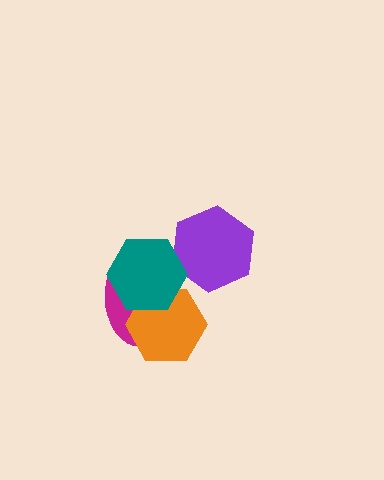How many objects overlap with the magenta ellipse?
2 objects overlap with the magenta ellipse.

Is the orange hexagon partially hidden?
Yes, it is partially covered by another shape.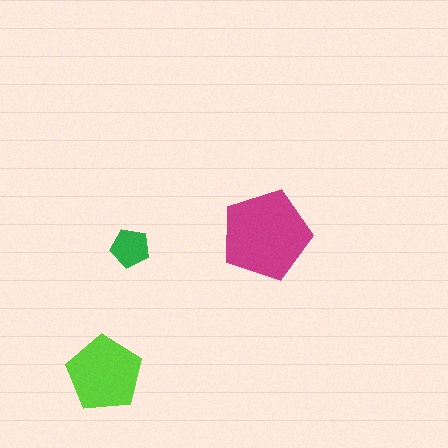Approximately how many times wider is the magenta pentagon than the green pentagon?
About 2.5 times wider.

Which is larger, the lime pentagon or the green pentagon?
The lime one.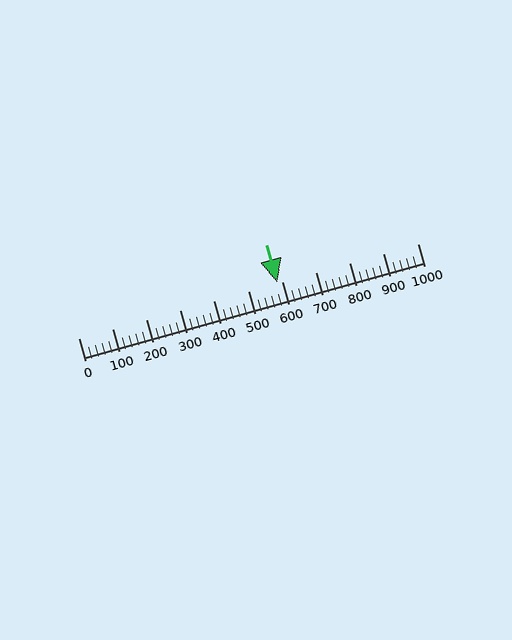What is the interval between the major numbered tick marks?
The major tick marks are spaced 100 units apart.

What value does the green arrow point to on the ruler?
The green arrow points to approximately 588.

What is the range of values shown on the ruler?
The ruler shows values from 0 to 1000.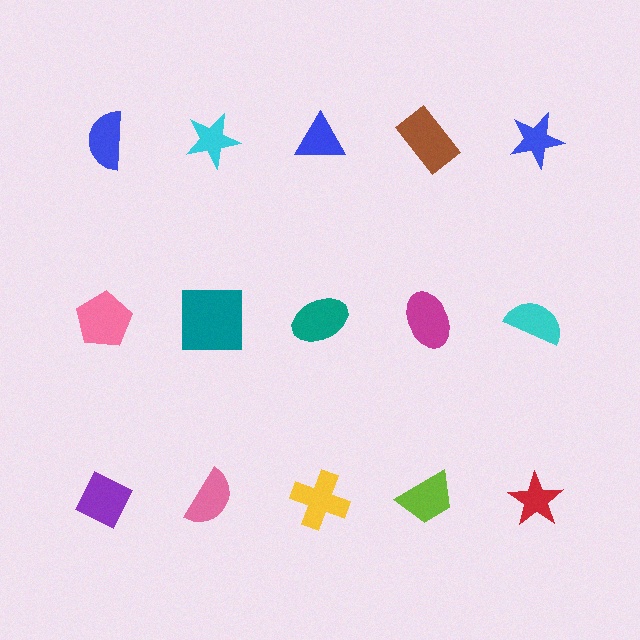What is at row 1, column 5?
A blue star.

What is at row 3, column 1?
A purple diamond.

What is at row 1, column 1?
A blue semicircle.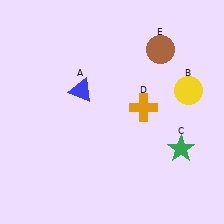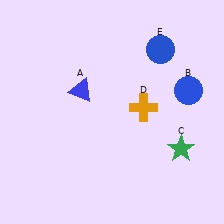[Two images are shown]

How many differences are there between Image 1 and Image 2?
There are 2 differences between the two images.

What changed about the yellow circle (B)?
In Image 1, B is yellow. In Image 2, it changed to blue.